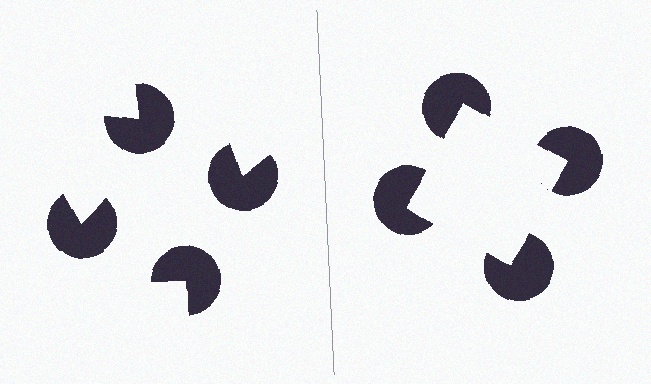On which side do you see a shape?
An illusory square appears on the right side. On the left side the wedge cuts are rotated, so no coherent shape forms.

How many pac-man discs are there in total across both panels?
8 — 4 on each side.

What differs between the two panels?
The pac-man discs are positioned identically on both sides; only the wedge orientations differ. On the right they align to a square; on the left they are misaligned.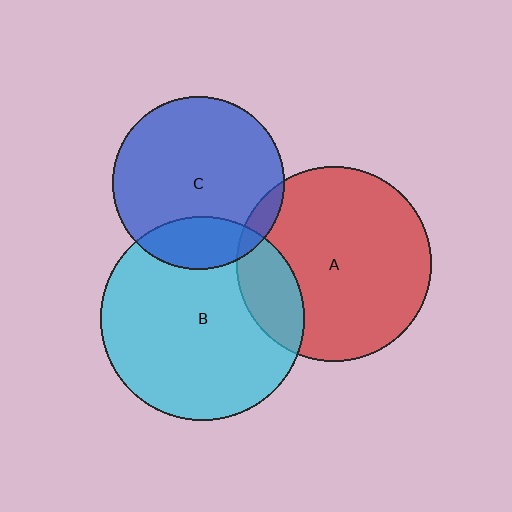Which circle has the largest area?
Circle B (cyan).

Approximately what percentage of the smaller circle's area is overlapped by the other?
Approximately 20%.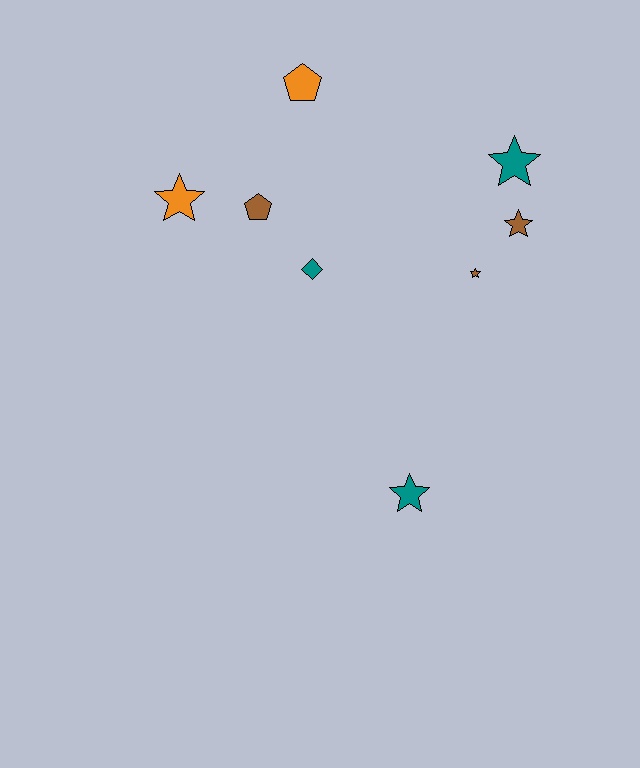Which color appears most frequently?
Teal, with 3 objects.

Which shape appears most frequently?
Star, with 5 objects.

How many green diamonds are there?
There are no green diamonds.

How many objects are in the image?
There are 8 objects.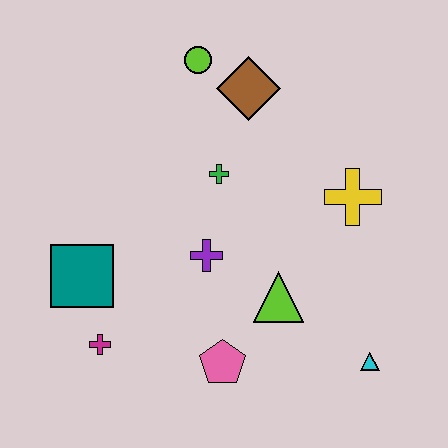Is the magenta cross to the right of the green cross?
No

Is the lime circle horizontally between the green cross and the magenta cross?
Yes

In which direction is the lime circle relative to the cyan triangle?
The lime circle is above the cyan triangle.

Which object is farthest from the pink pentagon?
The lime circle is farthest from the pink pentagon.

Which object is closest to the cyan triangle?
The lime triangle is closest to the cyan triangle.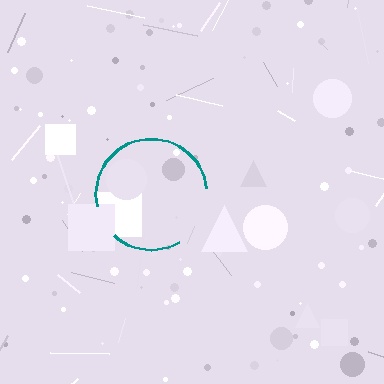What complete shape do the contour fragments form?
The contour fragments form a circle.